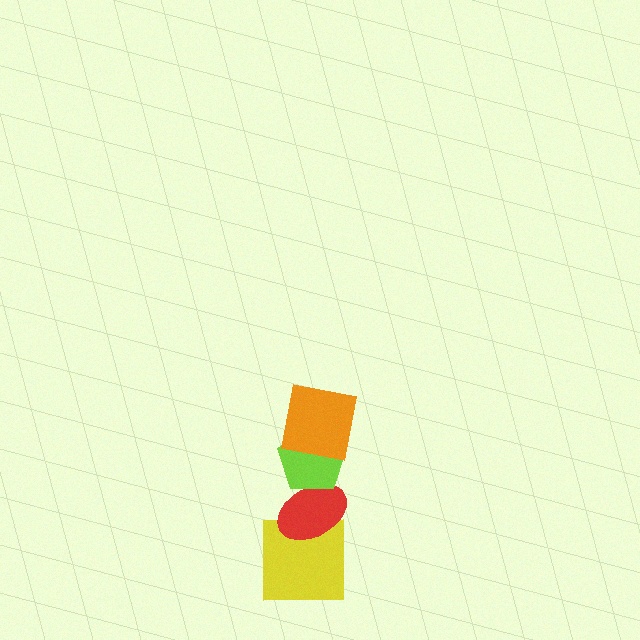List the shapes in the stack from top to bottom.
From top to bottom: the orange square, the lime pentagon, the red ellipse, the yellow square.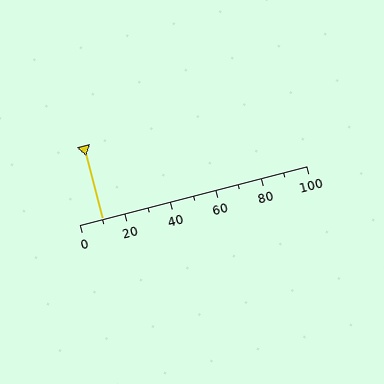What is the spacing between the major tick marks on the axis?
The major ticks are spaced 20 apart.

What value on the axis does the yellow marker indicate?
The marker indicates approximately 10.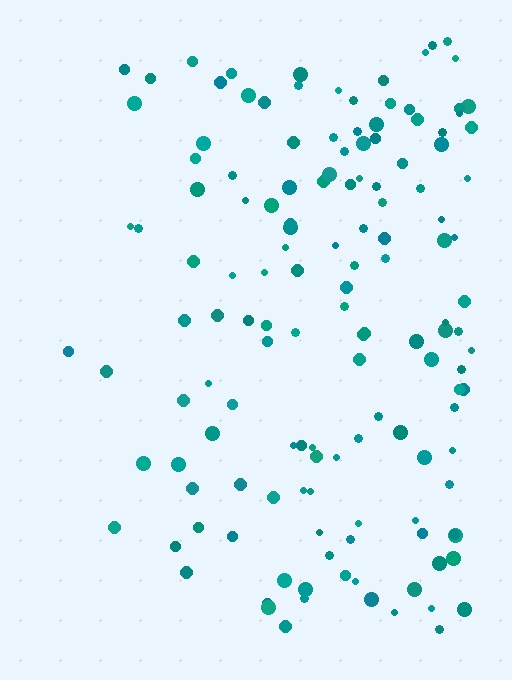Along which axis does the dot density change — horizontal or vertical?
Horizontal.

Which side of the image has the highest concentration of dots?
The right.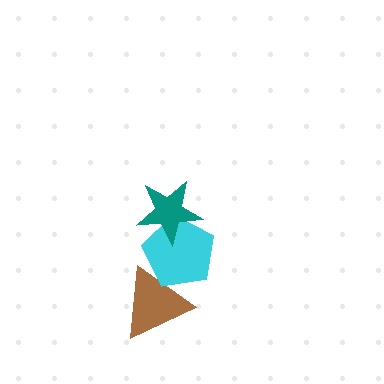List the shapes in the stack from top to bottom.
From top to bottom: the teal star, the cyan pentagon, the brown triangle.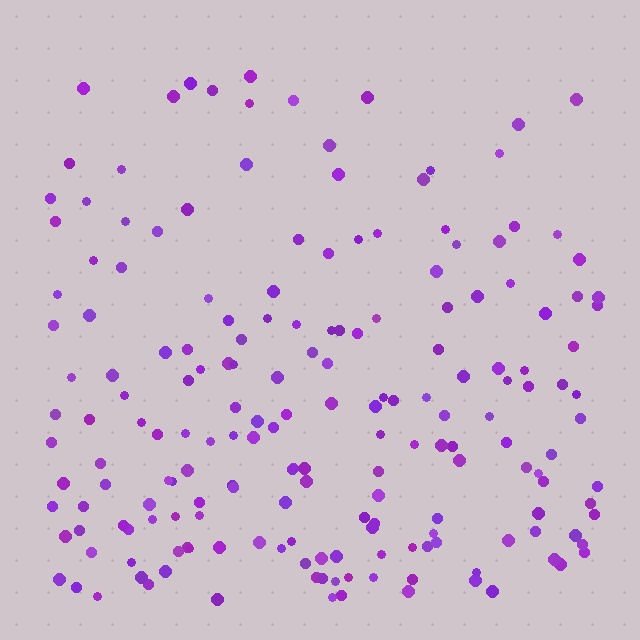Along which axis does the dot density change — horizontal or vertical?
Vertical.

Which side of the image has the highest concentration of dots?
The bottom.